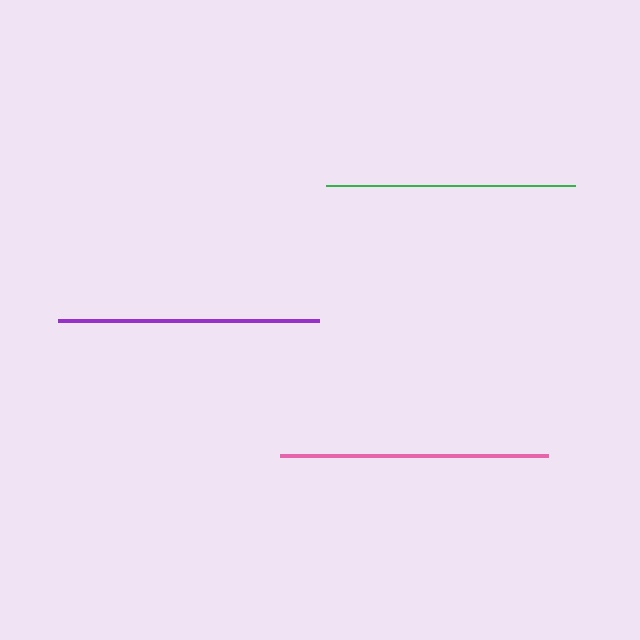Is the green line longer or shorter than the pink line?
The pink line is longer than the green line.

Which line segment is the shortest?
The green line is the shortest at approximately 249 pixels.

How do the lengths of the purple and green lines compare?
The purple and green lines are approximately the same length.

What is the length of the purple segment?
The purple segment is approximately 261 pixels long.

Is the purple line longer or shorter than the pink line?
The pink line is longer than the purple line.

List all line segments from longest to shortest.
From longest to shortest: pink, purple, green.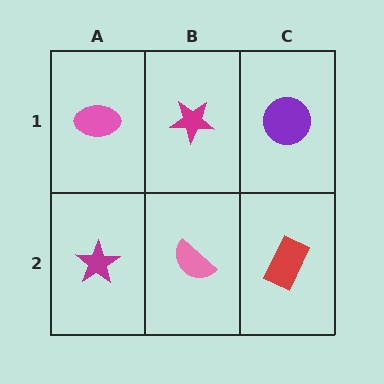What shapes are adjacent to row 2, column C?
A purple circle (row 1, column C), a pink semicircle (row 2, column B).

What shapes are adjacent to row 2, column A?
A pink ellipse (row 1, column A), a pink semicircle (row 2, column B).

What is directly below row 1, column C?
A red rectangle.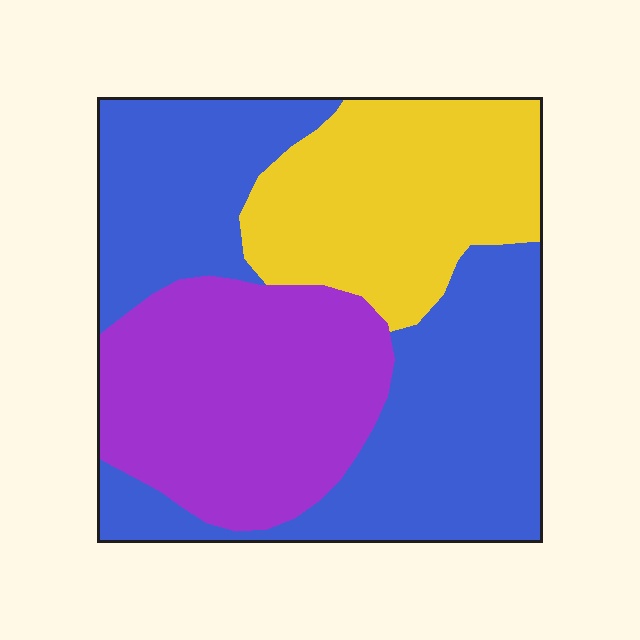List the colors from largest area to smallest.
From largest to smallest: blue, purple, yellow.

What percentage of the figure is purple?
Purple takes up between a sixth and a third of the figure.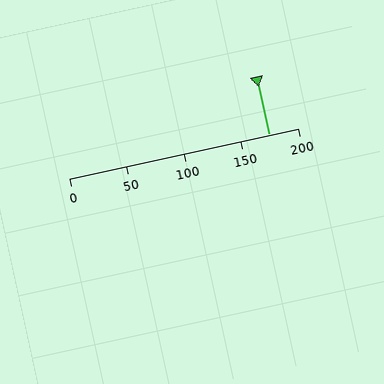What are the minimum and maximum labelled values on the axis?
The axis runs from 0 to 200.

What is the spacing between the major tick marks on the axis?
The major ticks are spaced 50 apart.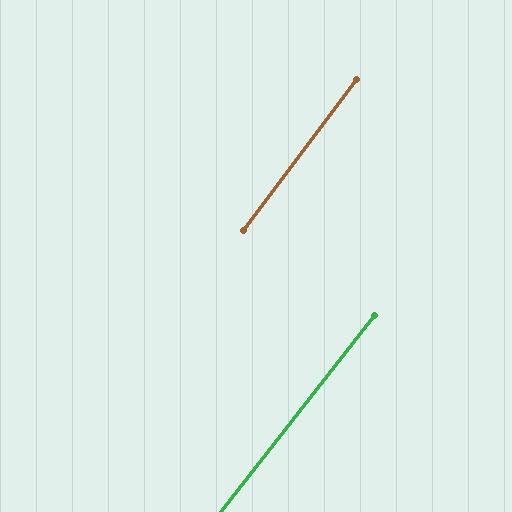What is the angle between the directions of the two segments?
Approximately 1 degree.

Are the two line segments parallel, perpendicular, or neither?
Parallel — their directions differ by only 1.4°.